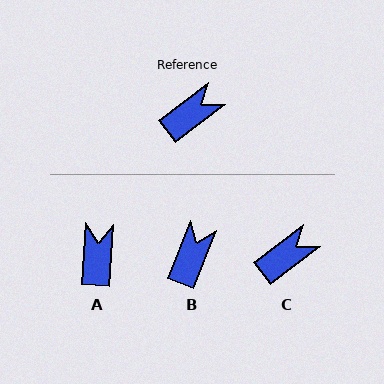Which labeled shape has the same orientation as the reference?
C.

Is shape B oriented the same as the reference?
No, it is off by about 32 degrees.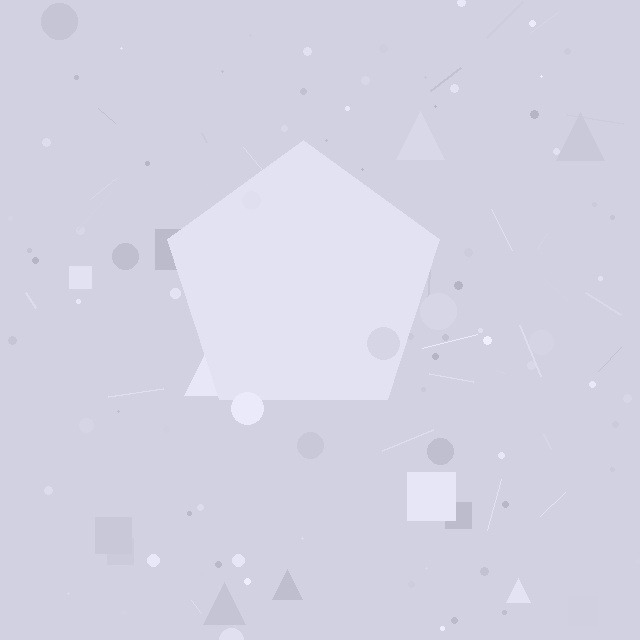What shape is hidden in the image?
A pentagon is hidden in the image.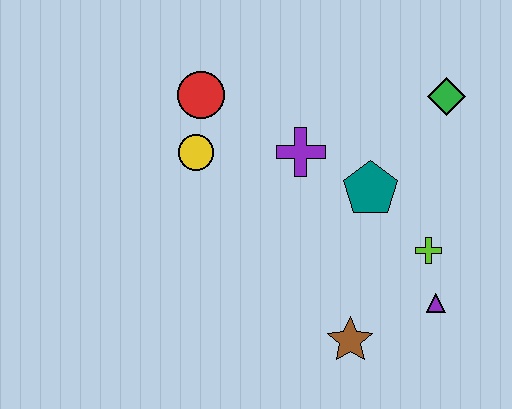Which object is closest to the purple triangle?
The lime cross is closest to the purple triangle.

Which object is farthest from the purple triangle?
The red circle is farthest from the purple triangle.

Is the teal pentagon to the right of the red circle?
Yes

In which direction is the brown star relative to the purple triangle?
The brown star is to the left of the purple triangle.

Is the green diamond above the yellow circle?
Yes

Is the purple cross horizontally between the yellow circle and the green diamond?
Yes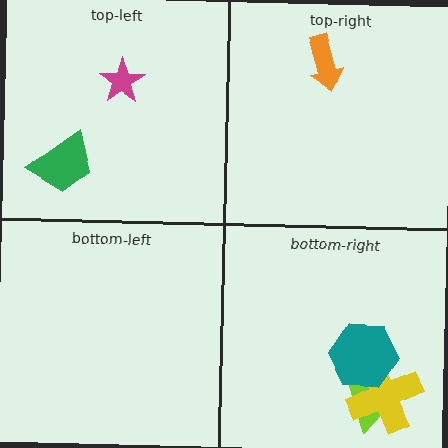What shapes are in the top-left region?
The green trapezoid, the magenta star.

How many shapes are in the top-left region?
2.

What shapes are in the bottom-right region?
The lime triangle, the yellow cross, the teal hexagon.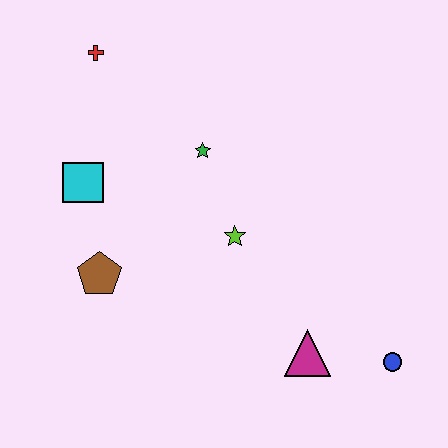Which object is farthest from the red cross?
The blue circle is farthest from the red cross.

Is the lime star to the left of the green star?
No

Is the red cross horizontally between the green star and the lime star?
No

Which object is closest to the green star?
The lime star is closest to the green star.